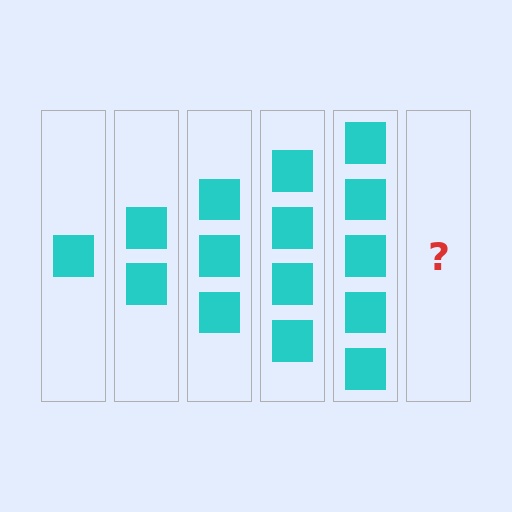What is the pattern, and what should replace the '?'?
The pattern is that each step adds one more square. The '?' should be 6 squares.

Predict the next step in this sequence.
The next step is 6 squares.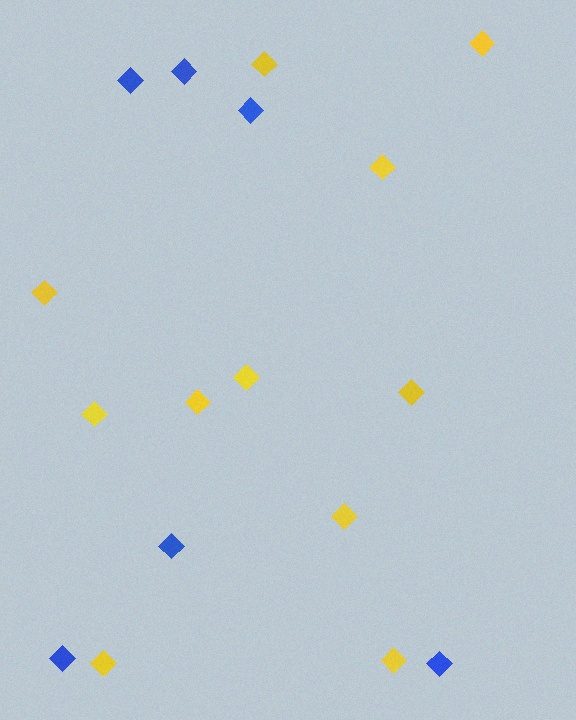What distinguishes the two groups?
There are 2 groups: one group of yellow diamonds (11) and one group of blue diamonds (6).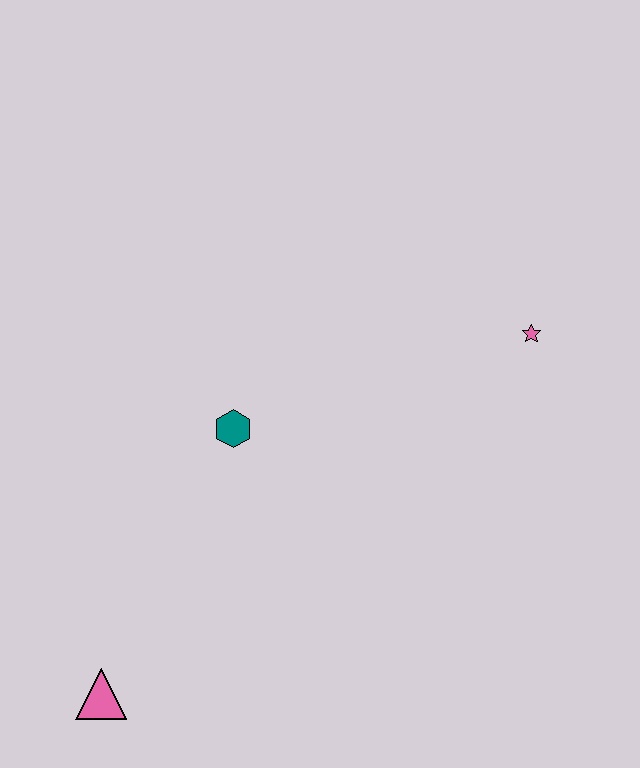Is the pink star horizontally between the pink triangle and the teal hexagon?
No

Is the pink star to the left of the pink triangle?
No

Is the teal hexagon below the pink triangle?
No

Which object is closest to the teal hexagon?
The pink triangle is closest to the teal hexagon.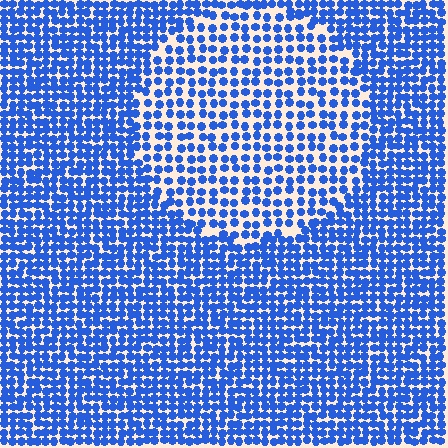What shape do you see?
I see a circle.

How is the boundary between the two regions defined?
The boundary is defined by a change in element density (approximately 1.7x ratio). All elements are the same color, size, and shape.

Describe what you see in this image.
The image contains small blue elements arranged at two different densities. A circle-shaped region is visible where the elements are less densely packed than the surrounding area.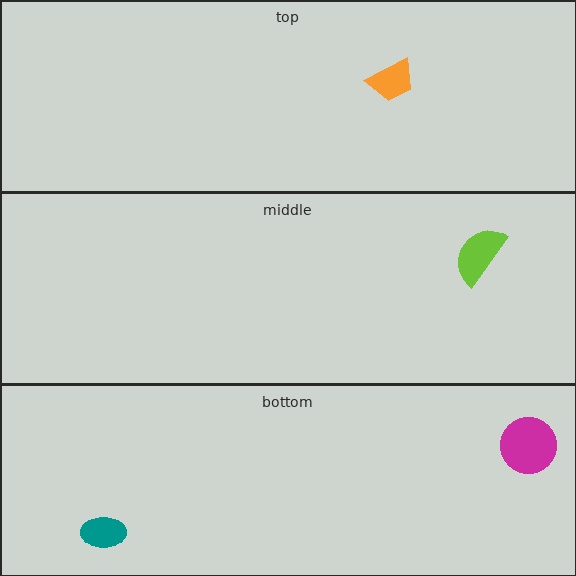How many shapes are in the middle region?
1.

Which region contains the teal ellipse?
The bottom region.